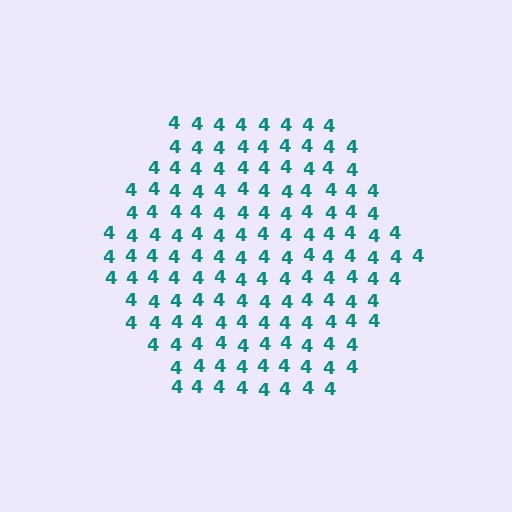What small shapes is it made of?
It is made of small digit 4's.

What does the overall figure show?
The overall figure shows a hexagon.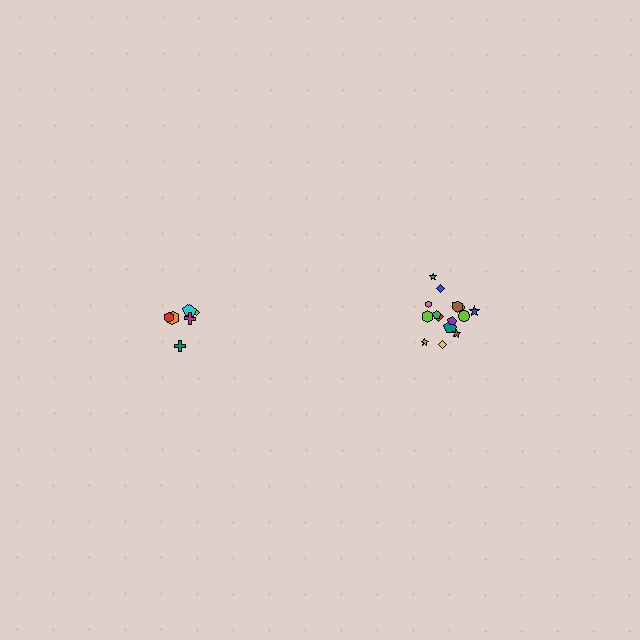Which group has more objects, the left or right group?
The right group.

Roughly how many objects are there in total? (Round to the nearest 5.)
Roughly 20 objects in total.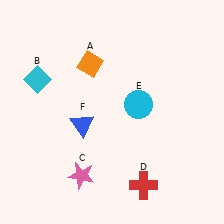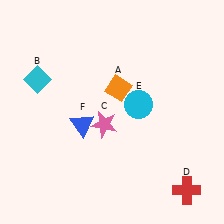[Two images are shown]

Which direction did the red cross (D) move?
The red cross (D) moved right.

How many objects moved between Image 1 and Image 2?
3 objects moved between the two images.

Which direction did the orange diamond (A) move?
The orange diamond (A) moved right.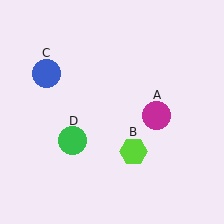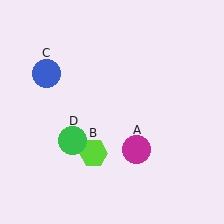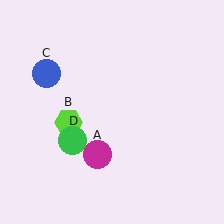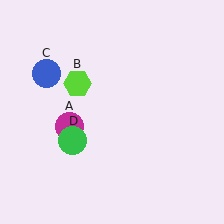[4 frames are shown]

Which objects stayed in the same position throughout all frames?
Blue circle (object C) and green circle (object D) remained stationary.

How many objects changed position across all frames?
2 objects changed position: magenta circle (object A), lime hexagon (object B).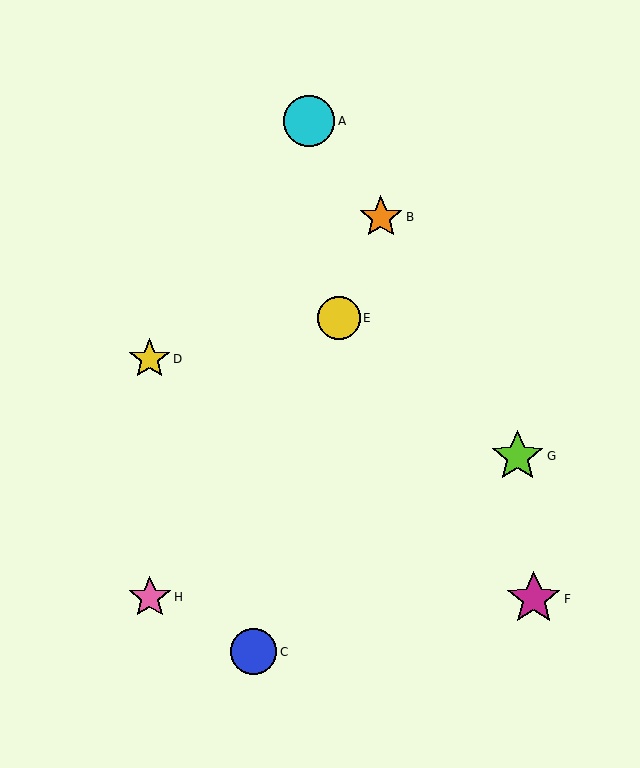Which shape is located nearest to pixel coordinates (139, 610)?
The pink star (labeled H) at (150, 597) is nearest to that location.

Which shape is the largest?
The magenta star (labeled F) is the largest.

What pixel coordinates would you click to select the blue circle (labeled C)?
Click at (254, 652) to select the blue circle C.